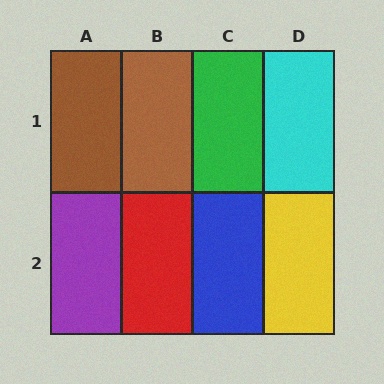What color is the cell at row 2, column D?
Yellow.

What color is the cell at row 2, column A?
Purple.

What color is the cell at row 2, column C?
Blue.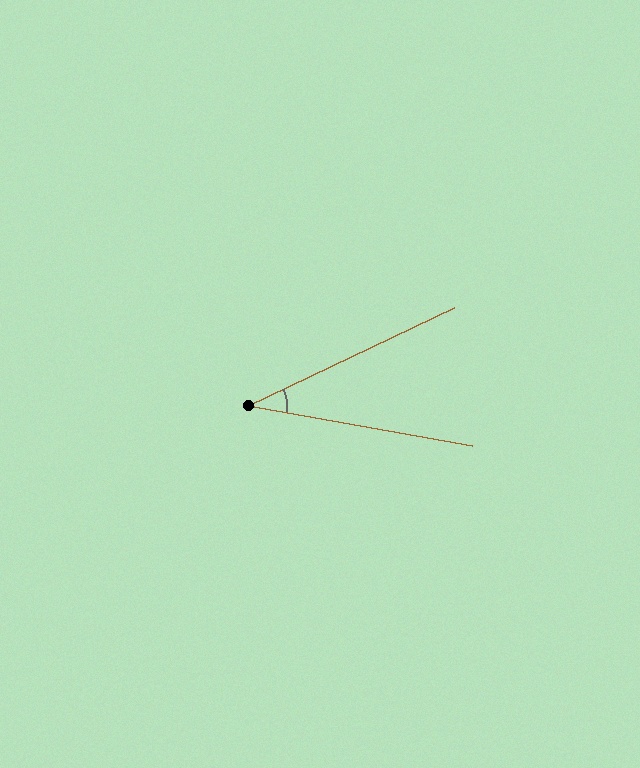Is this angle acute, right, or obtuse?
It is acute.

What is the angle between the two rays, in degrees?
Approximately 36 degrees.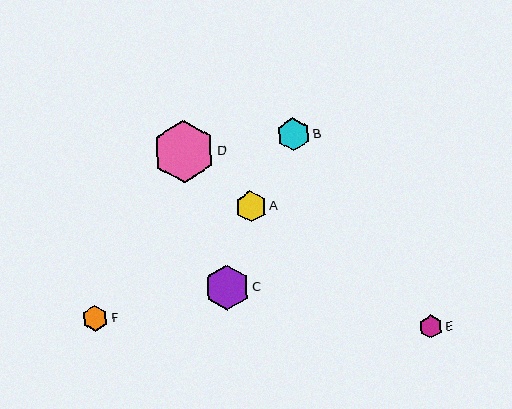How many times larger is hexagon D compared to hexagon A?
Hexagon D is approximately 2.0 times the size of hexagon A.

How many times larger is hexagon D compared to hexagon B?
Hexagon D is approximately 1.9 times the size of hexagon B.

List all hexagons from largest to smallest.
From largest to smallest: D, C, B, A, F, E.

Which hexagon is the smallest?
Hexagon E is the smallest with a size of approximately 23 pixels.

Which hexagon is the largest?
Hexagon D is the largest with a size of approximately 62 pixels.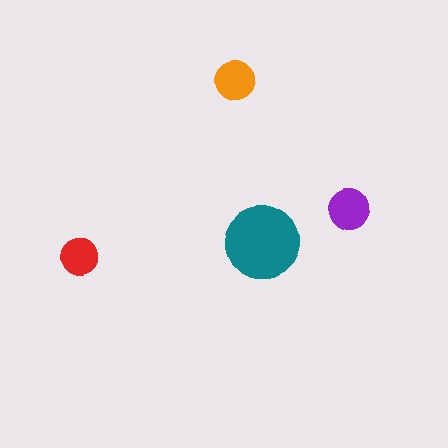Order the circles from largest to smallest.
the teal one, the purple one, the orange one, the red one.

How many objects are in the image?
There are 4 objects in the image.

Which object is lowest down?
The red circle is bottommost.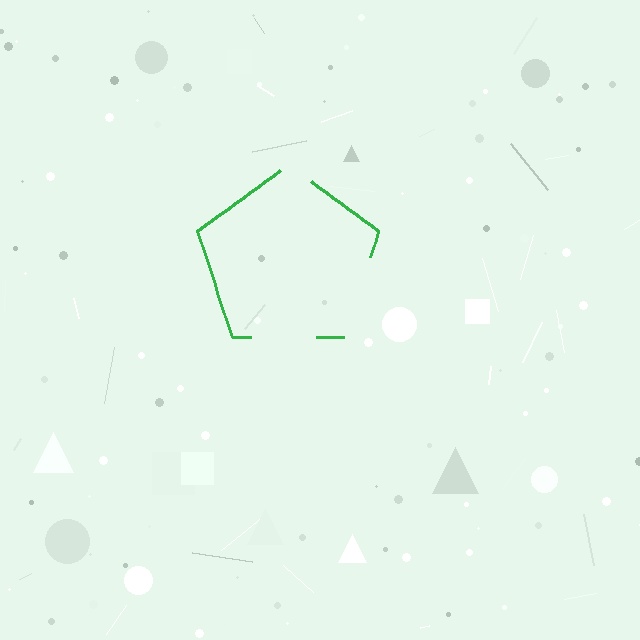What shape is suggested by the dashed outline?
The dashed outline suggests a pentagon.